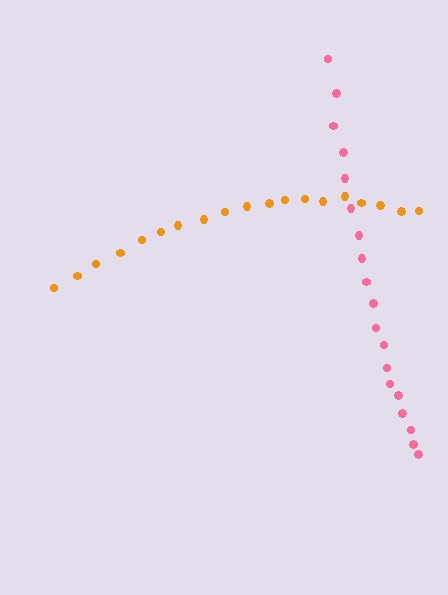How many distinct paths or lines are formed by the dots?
There are 2 distinct paths.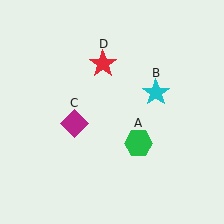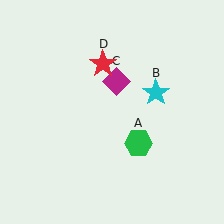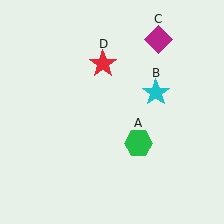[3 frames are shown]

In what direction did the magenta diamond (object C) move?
The magenta diamond (object C) moved up and to the right.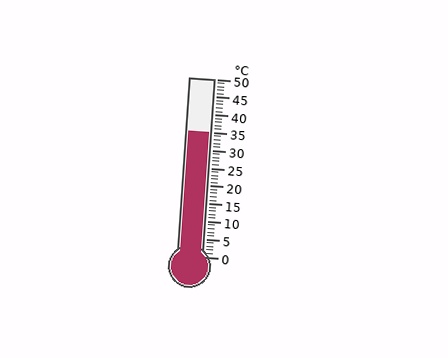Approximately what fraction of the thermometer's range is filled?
The thermometer is filled to approximately 70% of its range.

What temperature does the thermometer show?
The thermometer shows approximately 35°C.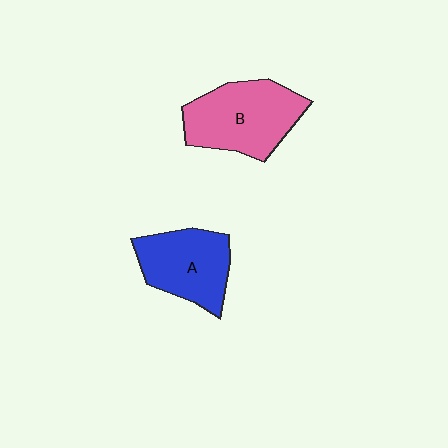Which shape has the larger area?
Shape B (pink).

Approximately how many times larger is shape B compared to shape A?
Approximately 1.2 times.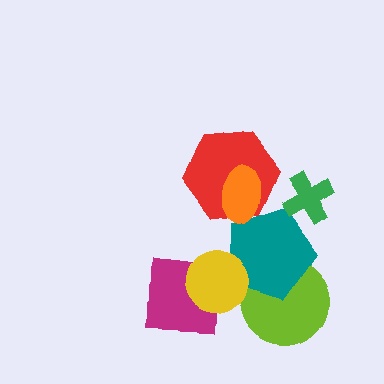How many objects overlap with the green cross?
0 objects overlap with the green cross.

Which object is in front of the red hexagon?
The orange ellipse is in front of the red hexagon.